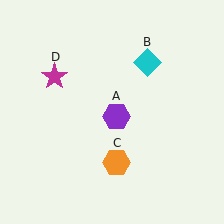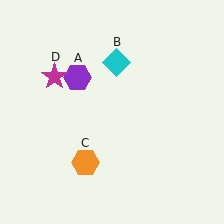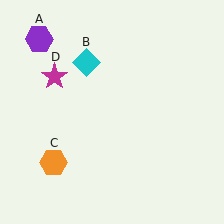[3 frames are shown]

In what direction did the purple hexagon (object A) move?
The purple hexagon (object A) moved up and to the left.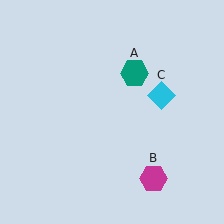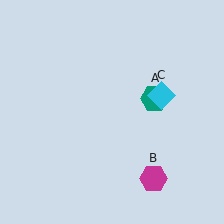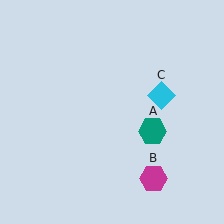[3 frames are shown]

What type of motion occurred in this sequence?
The teal hexagon (object A) rotated clockwise around the center of the scene.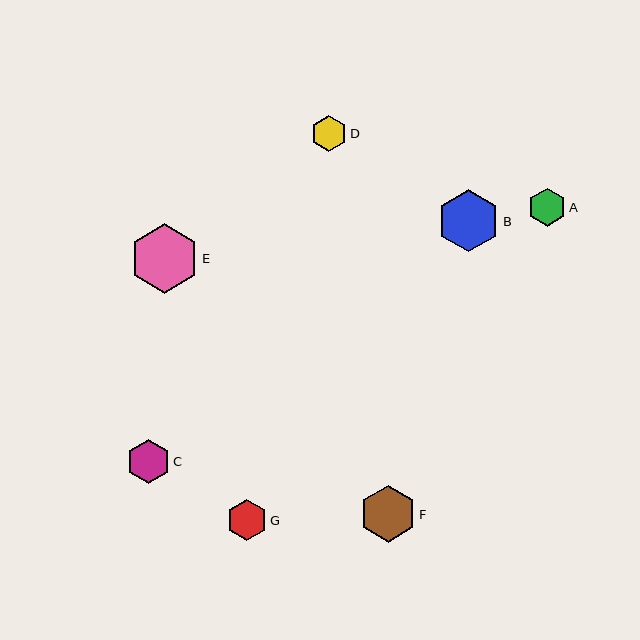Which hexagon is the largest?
Hexagon E is the largest with a size of approximately 69 pixels.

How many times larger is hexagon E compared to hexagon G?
Hexagon E is approximately 1.7 times the size of hexagon G.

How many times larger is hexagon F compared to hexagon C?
Hexagon F is approximately 1.3 times the size of hexagon C.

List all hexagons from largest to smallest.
From largest to smallest: E, B, F, C, G, A, D.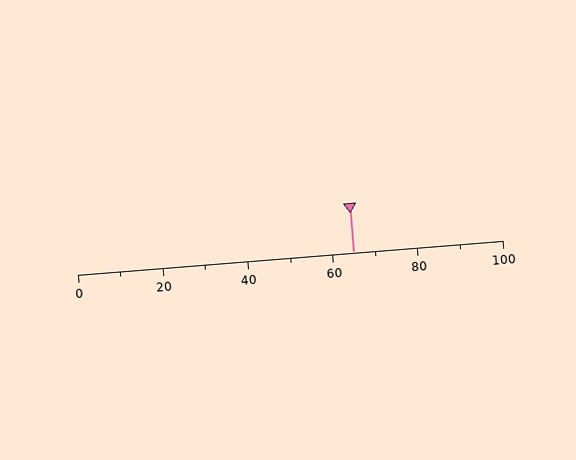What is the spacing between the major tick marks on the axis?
The major ticks are spaced 20 apart.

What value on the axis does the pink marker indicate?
The marker indicates approximately 65.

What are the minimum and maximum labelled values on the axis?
The axis runs from 0 to 100.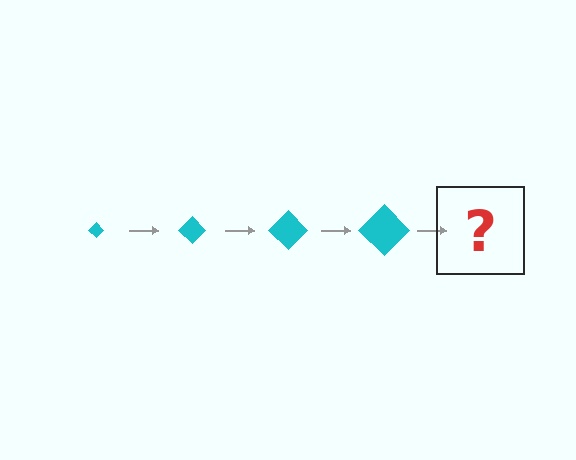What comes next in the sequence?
The next element should be a cyan diamond, larger than the previous one.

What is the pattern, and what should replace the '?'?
The pattern is that the diamond gets progressively larger each step. The '?' should be a cyan diamond, larger than the previous one.